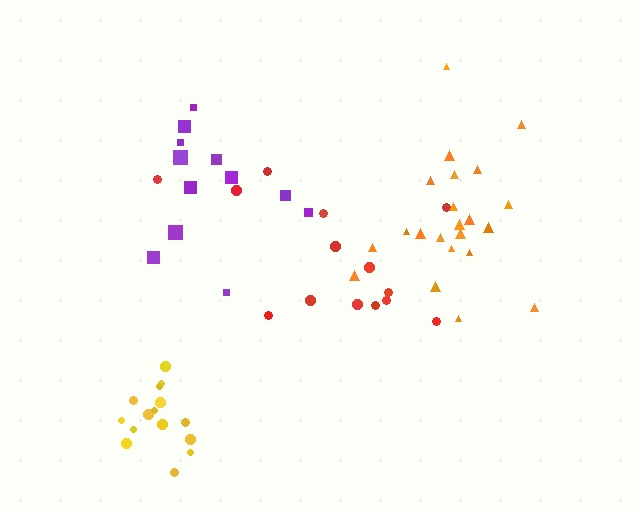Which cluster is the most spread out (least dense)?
Red.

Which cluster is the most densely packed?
Yellow.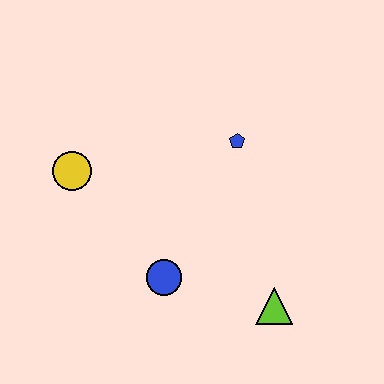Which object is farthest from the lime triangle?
The yellow circle is farthest from the lime triangle.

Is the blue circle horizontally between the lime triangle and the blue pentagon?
No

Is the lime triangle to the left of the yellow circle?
No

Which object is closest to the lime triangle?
The blue circle is closest to the lime triangle.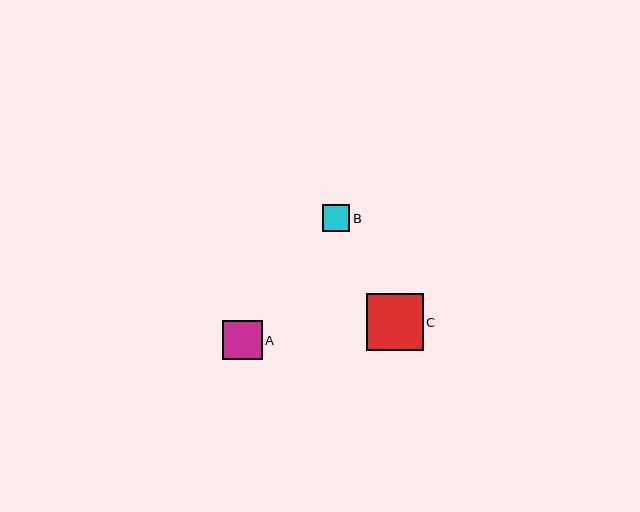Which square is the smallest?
Square B is the smallest with a size of approximately 27 pixels.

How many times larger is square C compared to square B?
Square C is approximately 2.1 times the size of square B.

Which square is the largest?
Square C is the largest with a size of approximately 57 pixels.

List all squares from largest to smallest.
From largest to smallest: C, A, B.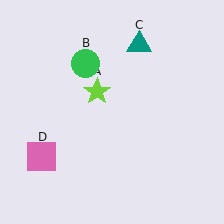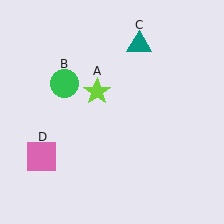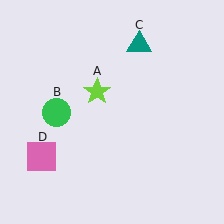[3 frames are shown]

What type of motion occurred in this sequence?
The green circle (object B) rotated counterclockwise around the center of the scene.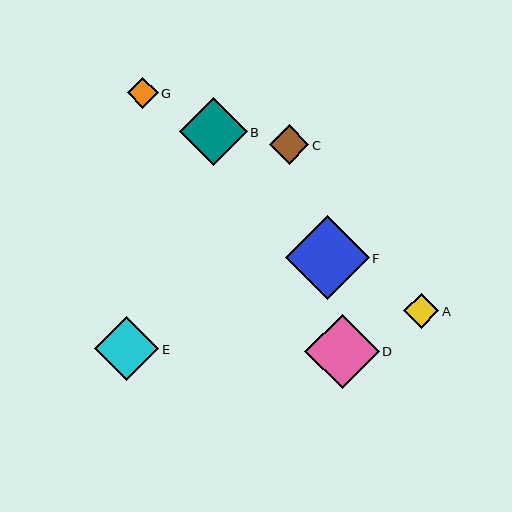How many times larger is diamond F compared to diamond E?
Diamond F is approximately 1.3 times the size of diamond E.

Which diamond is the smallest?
Diamond G is the smallest with a size of approximately 31 pixels.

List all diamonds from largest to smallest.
From largest to smallest: F, D, B, E, C, A, G.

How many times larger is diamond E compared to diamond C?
Diamond E is approximately 1.6 times the size of diamond C.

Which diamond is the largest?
Diamond F is the largest with a size of approximately 84 pixels.